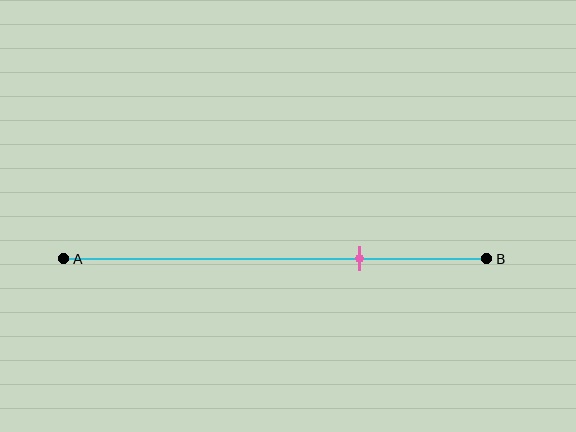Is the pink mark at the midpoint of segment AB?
No, the mark is at about 70% from A, not at the 50% midpoint.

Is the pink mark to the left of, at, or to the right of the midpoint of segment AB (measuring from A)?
The pink mark is to the right of the midpoint of segment AB.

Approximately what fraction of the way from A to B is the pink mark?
The pink mark is approximately 70% of the way from A to B.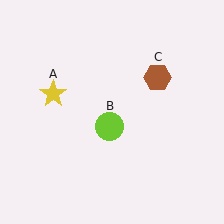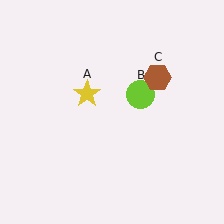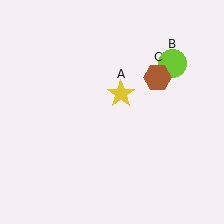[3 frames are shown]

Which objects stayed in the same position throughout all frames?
Brown hexagon (object C) remained stationary.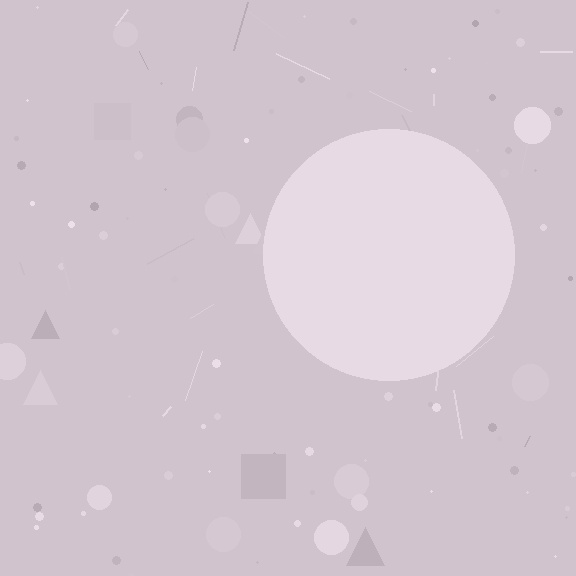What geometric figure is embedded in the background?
A circle is embedded in the background.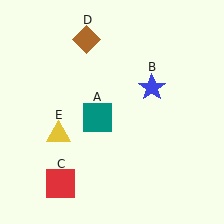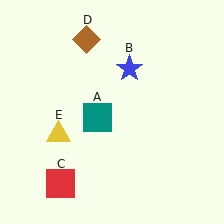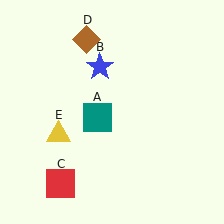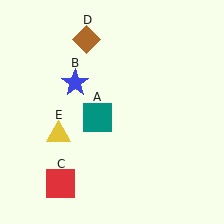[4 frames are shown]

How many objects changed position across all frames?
1 object changed position: blue star (object B).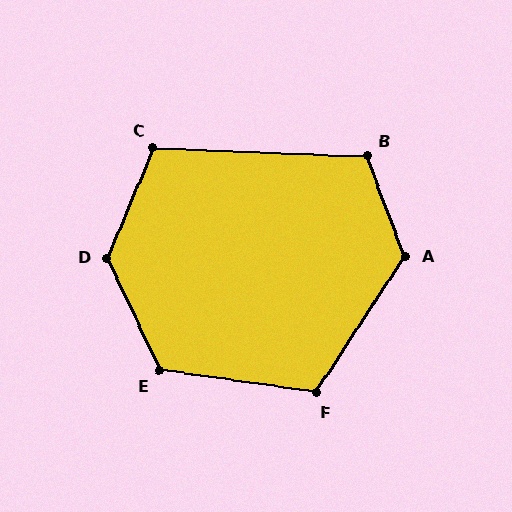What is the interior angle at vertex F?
Approximately 115 degrees (obtuse).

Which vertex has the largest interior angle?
D, at approximately 132 degrees.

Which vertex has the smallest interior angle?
C, at approximately 110 degrees.